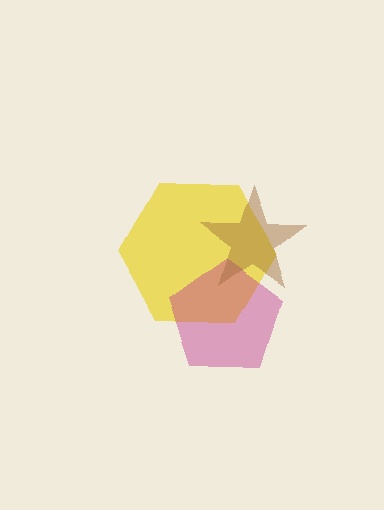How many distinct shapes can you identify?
There are 3 distinct shapes: a yellow hexagon, a magenta pentagon, a brown star.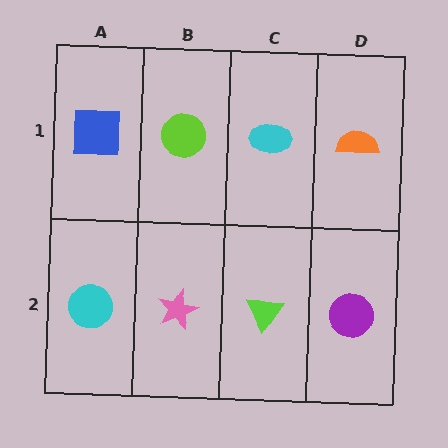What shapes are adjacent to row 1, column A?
A cyan circle (row 2, column A), a lime circle (row 1, column B).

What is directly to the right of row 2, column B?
A lime triangle.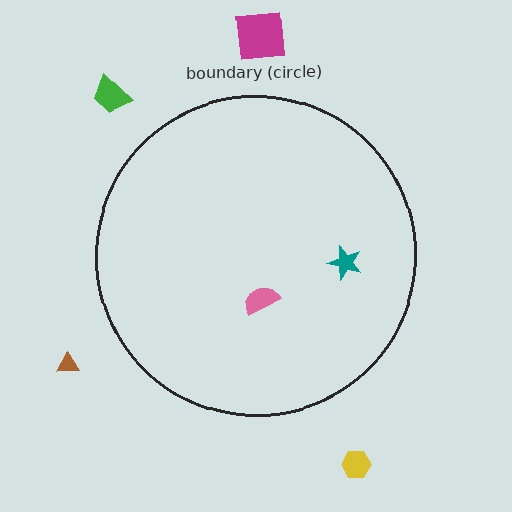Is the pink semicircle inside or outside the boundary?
Inside.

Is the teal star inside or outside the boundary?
Inside.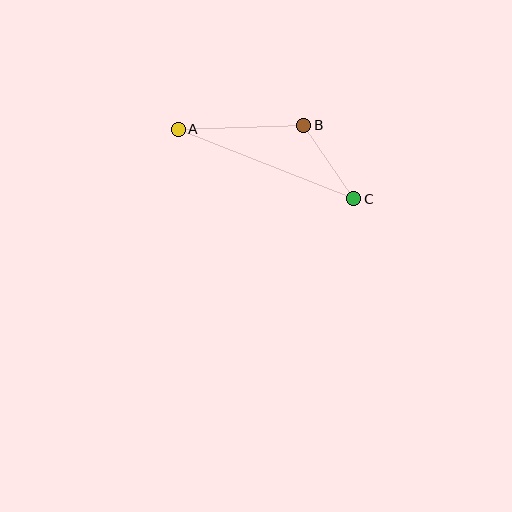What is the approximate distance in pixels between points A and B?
The distance between A and B is approximately 125 pixels.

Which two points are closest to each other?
Points B and C are closest to each other.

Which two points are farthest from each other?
Points A and C are farthest from each other.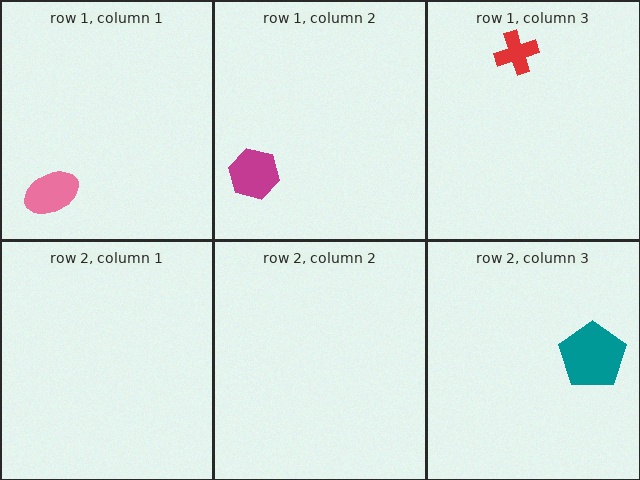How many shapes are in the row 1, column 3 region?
1.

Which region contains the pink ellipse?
The row 1, column 1 region.